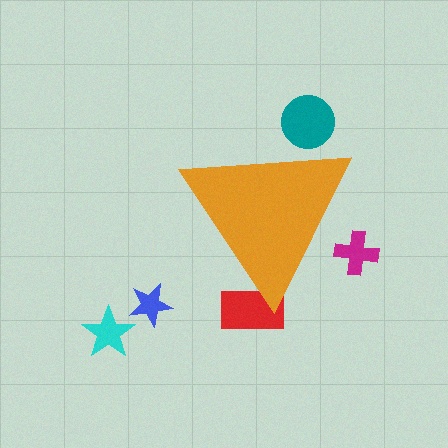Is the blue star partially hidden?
No, the blue star is fully visible.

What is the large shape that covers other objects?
An orange triangle.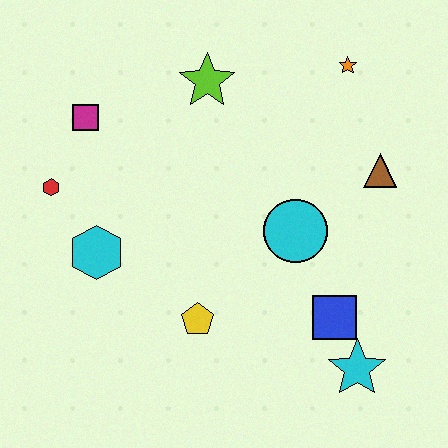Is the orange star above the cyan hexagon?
Yes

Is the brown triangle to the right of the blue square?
Yes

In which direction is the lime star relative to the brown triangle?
The lime star is to the left of the brown triangle.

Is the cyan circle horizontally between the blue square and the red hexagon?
Yes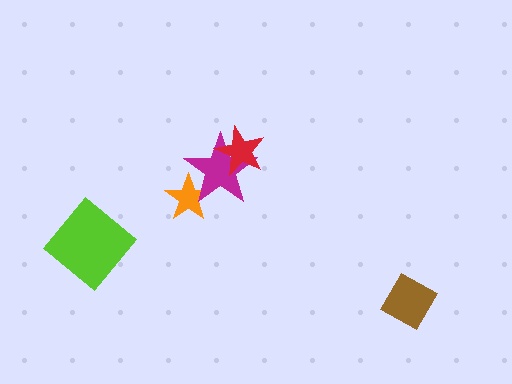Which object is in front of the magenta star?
The red star is in front of the magenta star.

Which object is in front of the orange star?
The magenta star is in front of the orange star.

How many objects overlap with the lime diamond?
0 objects overlap with the lime diamond.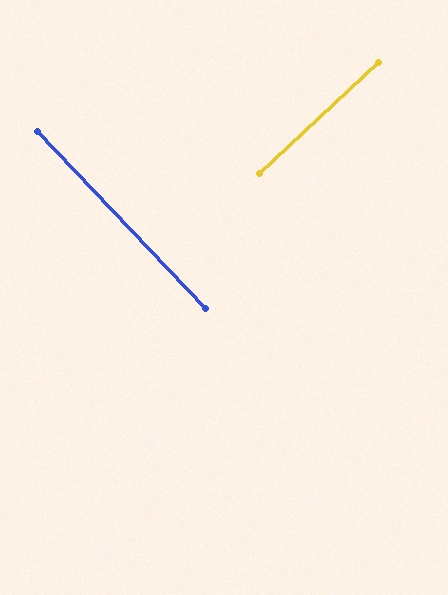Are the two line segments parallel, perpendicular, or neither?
Perpendicular — they meet at approximately 90°.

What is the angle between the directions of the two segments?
Approximately 90 degrees.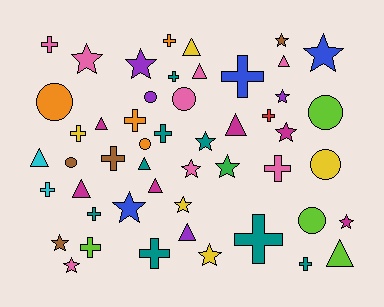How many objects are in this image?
There are 50 objects.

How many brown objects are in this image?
There are 4 brown objects.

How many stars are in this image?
There are 15 stars.